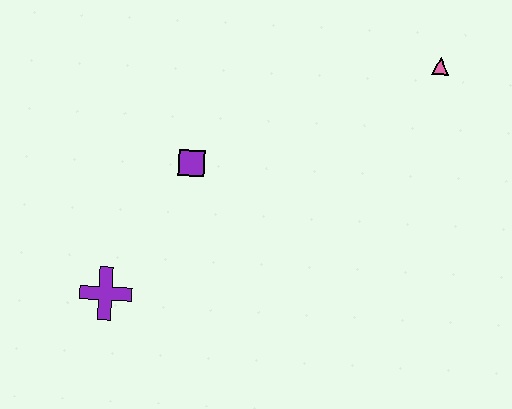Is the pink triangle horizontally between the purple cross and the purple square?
No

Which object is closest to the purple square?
The purple cross is closest to the purple square.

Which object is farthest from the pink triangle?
The purple cross is farthest from the pink triangle.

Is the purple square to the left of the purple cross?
No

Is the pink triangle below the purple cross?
No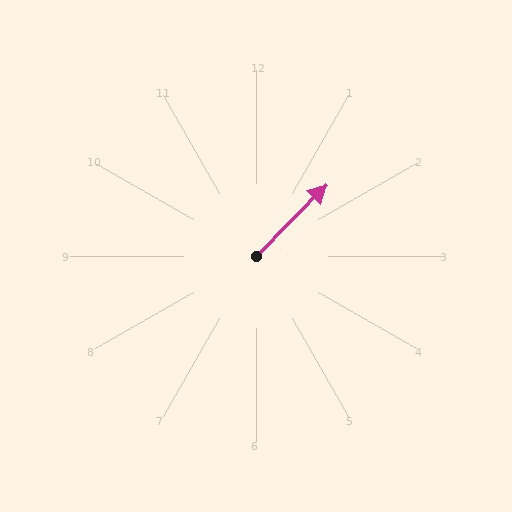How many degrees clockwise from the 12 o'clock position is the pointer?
Approximately 44 degrees.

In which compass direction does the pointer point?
Northeast.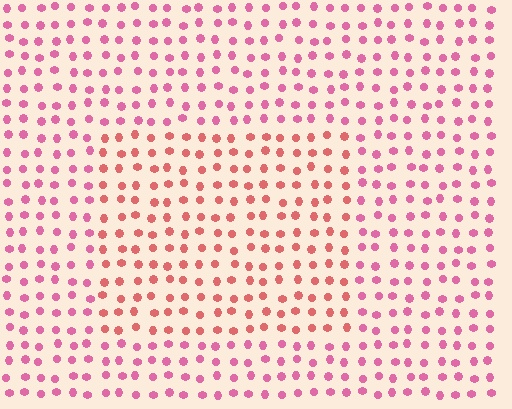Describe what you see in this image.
The image is filled with small pink elements in a uniform arrangement. A rectangle-shaped region is visible where the elements are tinted to a slightly different hue, forming a subtle color boundary.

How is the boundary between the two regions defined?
The boundary is defined purely by a slight shift in hue (about 30 degrees). Spacing, size, and orientation are identical on both sides.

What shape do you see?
I see a rectangle.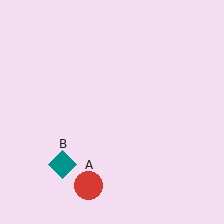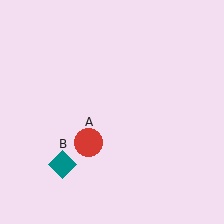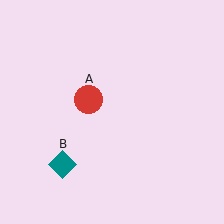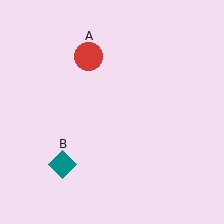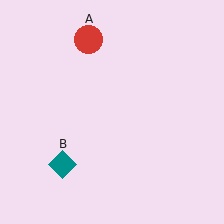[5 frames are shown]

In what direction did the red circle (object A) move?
The red circle (object A) moved up.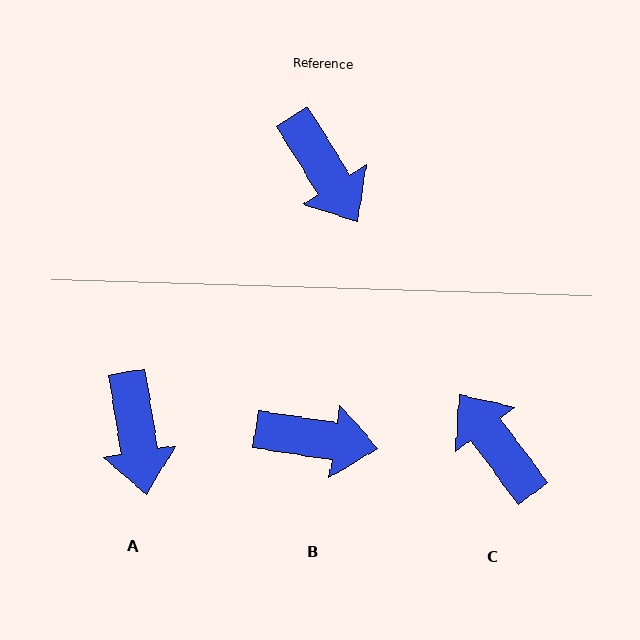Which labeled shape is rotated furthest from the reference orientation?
C, about 175 degrees away.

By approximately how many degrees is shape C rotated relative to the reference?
Approximately 175 degrees clockwise.